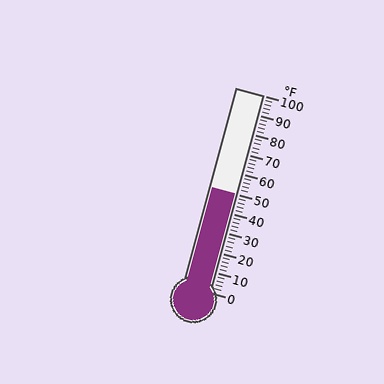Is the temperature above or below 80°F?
The temperature is below 80°F.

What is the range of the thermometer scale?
The thermometer scale ranges from 0°F to 100°F.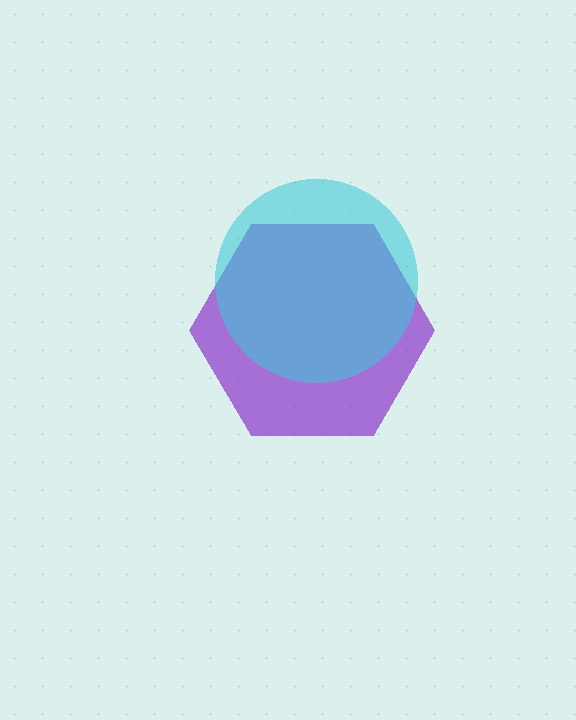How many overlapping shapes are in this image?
There are 2 overlapping shapes in the image.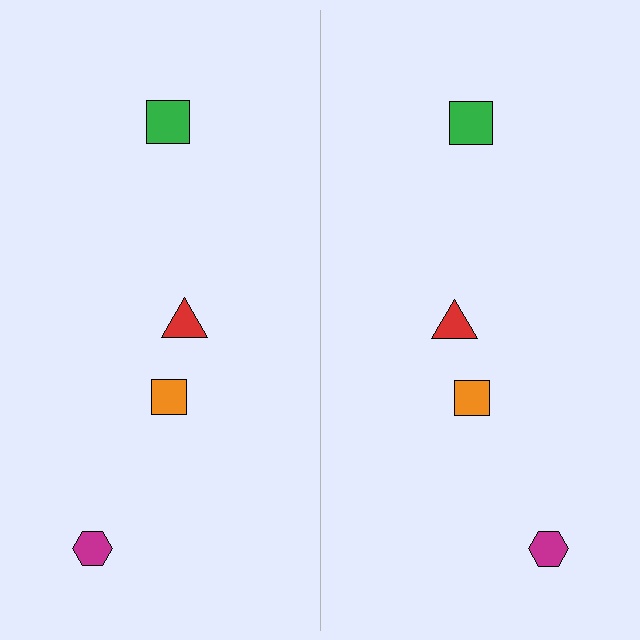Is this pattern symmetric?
Yes, this pattern has bilateral (reflection) symmetry.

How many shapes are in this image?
There are 8 shapes in this image.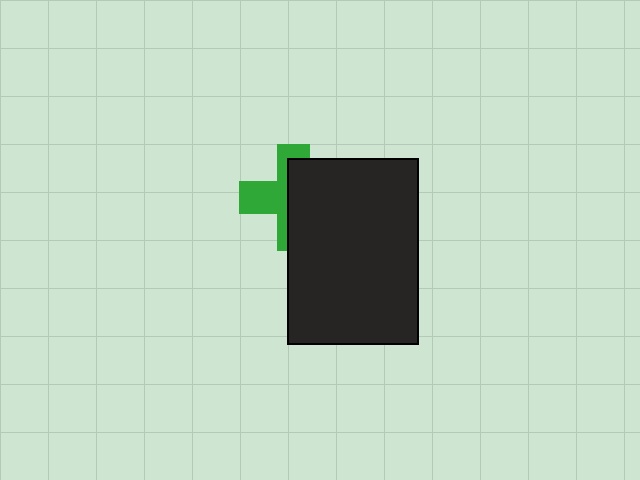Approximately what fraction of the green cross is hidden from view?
Roughly 56% of the green cross is hidden behind the black rectangle.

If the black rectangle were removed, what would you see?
You would see the complete green cross.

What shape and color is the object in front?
The object in front is a black rectangle.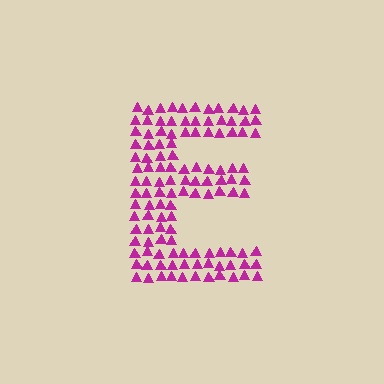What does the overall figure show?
The overall figure shows the letter E.